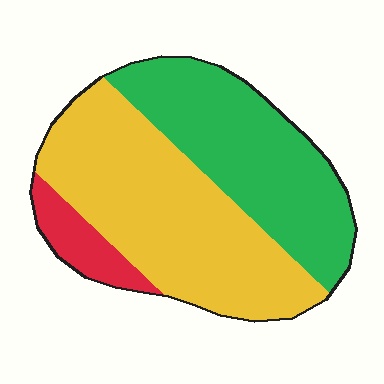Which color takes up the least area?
Red, at roughly 10%.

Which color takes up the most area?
Yellow, at roughly 50%.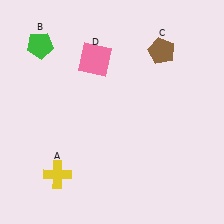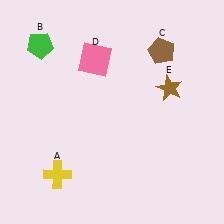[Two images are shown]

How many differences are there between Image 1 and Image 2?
There is 1 difference between the two images.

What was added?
A brown star (E) was added in Image 2.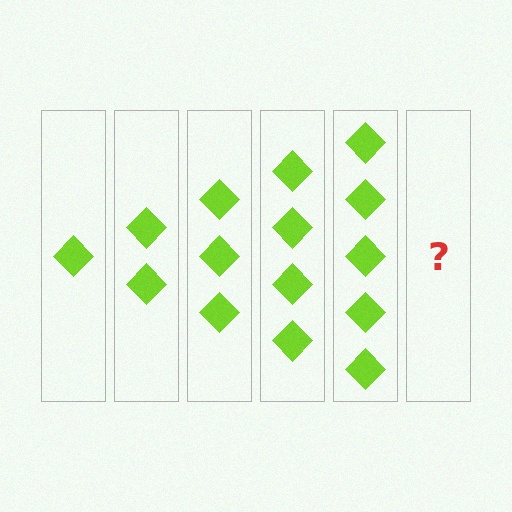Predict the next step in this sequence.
The next step is 6 diamonds.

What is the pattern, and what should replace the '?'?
The pattern is that each step adds one more diamond. The '?' should be 6 diamonds.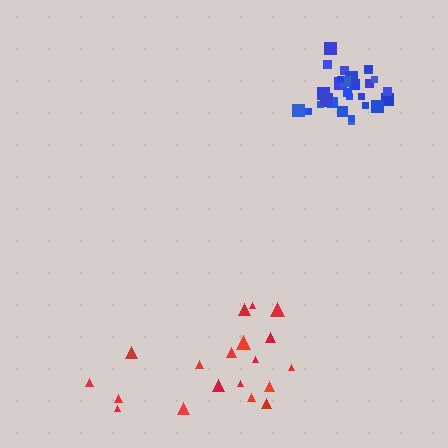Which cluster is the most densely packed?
Blue.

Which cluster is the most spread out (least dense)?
Red.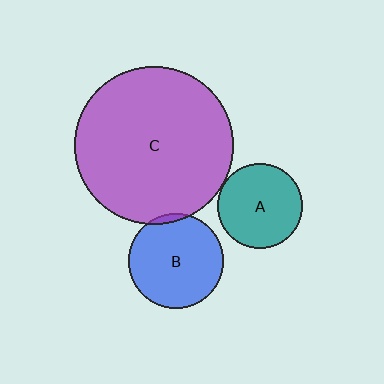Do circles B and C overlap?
Yes.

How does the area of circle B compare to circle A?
Approximately 1.2 times.